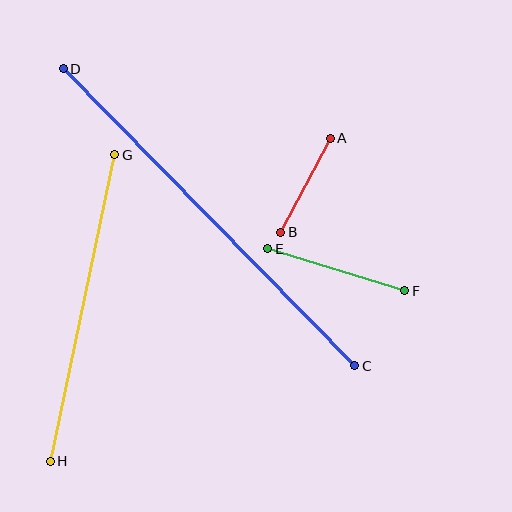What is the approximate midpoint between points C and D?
The midpoint is at approximately (209, 217) pixels.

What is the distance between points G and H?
The distance is approximately 313 pixels.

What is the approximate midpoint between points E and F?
The midpoint is at approximately (336, 270) pixels.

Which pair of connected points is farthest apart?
Points C and D are farthest apart.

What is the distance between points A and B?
The distance is approximately 106 pixels.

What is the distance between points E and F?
The distance is approximately 143 pixels.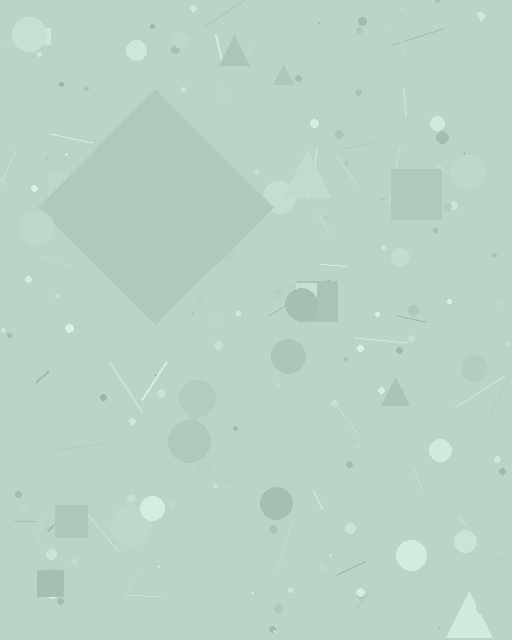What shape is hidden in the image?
A diamond is hidden in the image.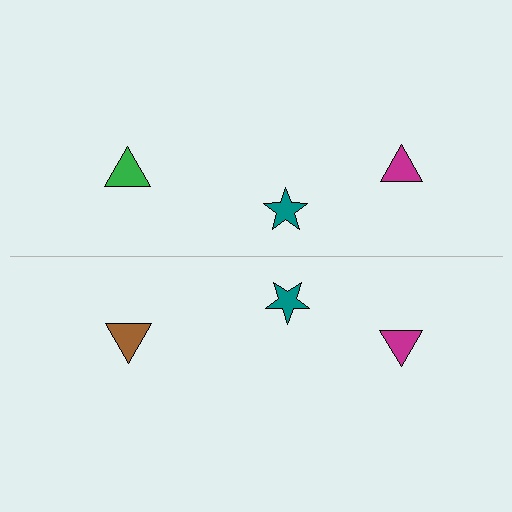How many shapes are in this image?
There are 6 shapes in this image.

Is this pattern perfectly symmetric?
No, the pattern is not perfectly symmetric. The brown triangle on the bottom side breaks the symmetry — its mirror counterpart is green.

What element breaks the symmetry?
The brown triangle on the bottom side breaks the symmetry — its mirror counterpart is green.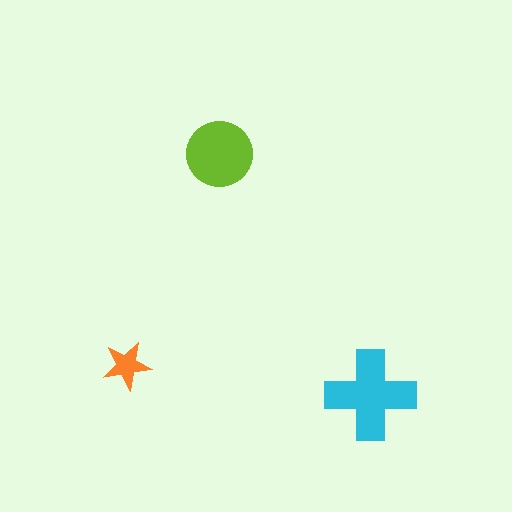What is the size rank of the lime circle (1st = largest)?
2nd.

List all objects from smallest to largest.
The orange star, the lime circle, the cyan cross.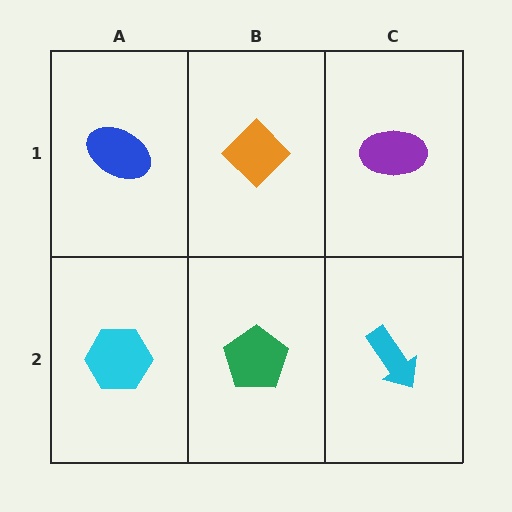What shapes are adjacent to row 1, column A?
A cyan hexagon (row 2, column A), an orange diamond (row 1, column B).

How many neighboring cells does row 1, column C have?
2.